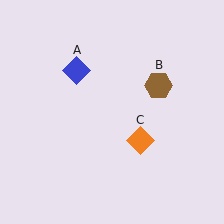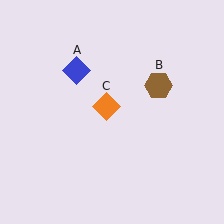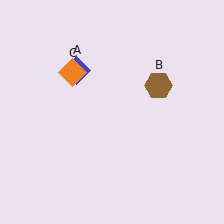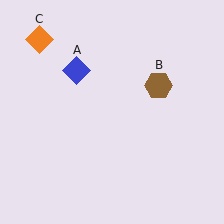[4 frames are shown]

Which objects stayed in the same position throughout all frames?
Blue diamond (object A) and brown hexagon (object B) remained stationary.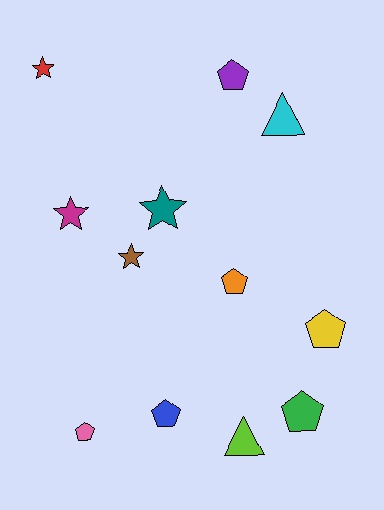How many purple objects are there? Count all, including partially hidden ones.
There is 1 purple object.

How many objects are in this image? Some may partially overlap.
There are 12 objects.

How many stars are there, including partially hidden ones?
There are 4 stars.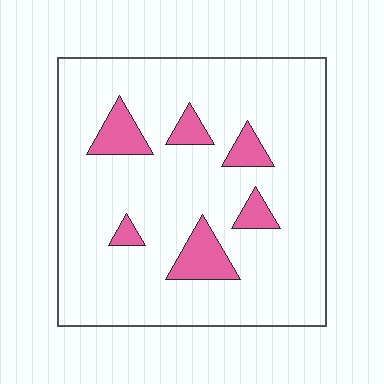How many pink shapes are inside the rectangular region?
6.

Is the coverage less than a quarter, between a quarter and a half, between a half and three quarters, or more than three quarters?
Less than a quarter.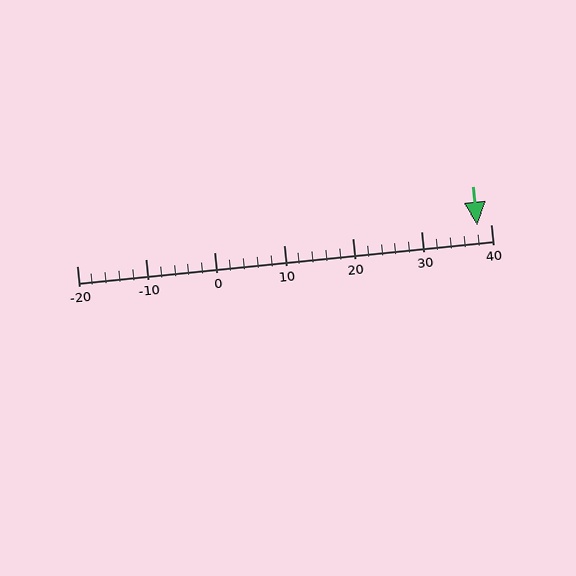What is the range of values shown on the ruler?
The ruler shows values from -20 to 40.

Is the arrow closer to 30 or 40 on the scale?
The arrow is closer to 40.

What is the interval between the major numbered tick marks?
The major tick marks are spaced 10 units apart.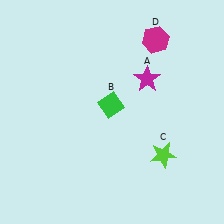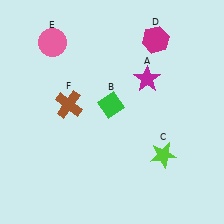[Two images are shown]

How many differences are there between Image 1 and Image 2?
There are 2 differences between the two images.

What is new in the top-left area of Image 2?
A brown cross (F) was added in the top-left area of Image 2.